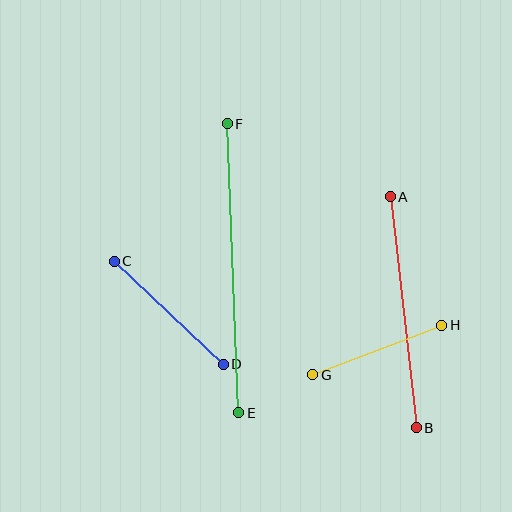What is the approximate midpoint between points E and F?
The midpoint is at approximately (233, 268) pixels.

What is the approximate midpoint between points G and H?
The midpoint is at approximately (377, 350) pixels.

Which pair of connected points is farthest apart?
Points E and F are farthest apart.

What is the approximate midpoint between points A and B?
The midpoint is at approximately (403, 312) pixels.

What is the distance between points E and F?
The distance is approximately 289 pixels.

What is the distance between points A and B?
The distance is approximately 232 pixels.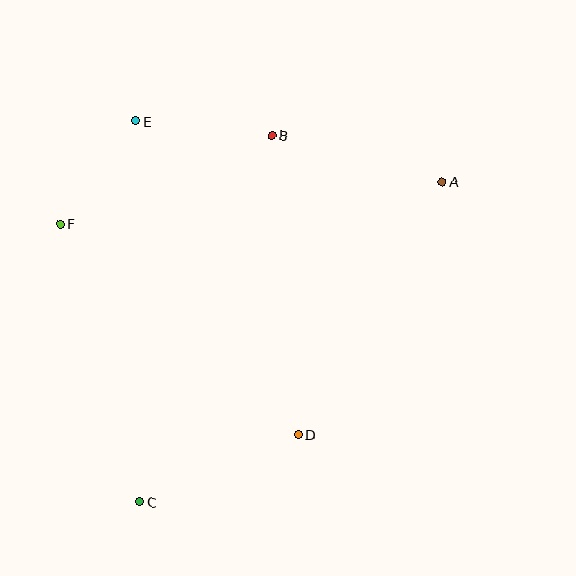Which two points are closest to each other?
Points E and F are closest to each other.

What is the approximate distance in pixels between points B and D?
The distance between B and D is approximately 300 pixels.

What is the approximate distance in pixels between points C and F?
The distance between C and F is approximately 289 pixels.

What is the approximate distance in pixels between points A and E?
The distance between A and E is approximately 312 pixels.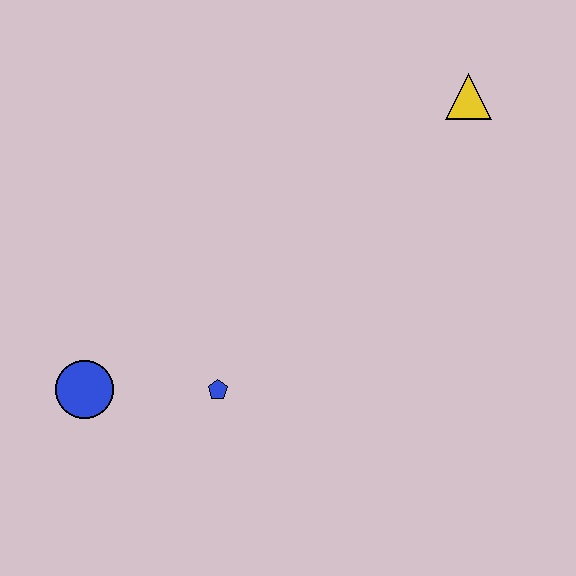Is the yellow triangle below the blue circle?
No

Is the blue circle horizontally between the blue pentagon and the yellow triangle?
No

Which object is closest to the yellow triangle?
The blue pentagon is closest to the yellow triangle.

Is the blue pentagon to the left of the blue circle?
No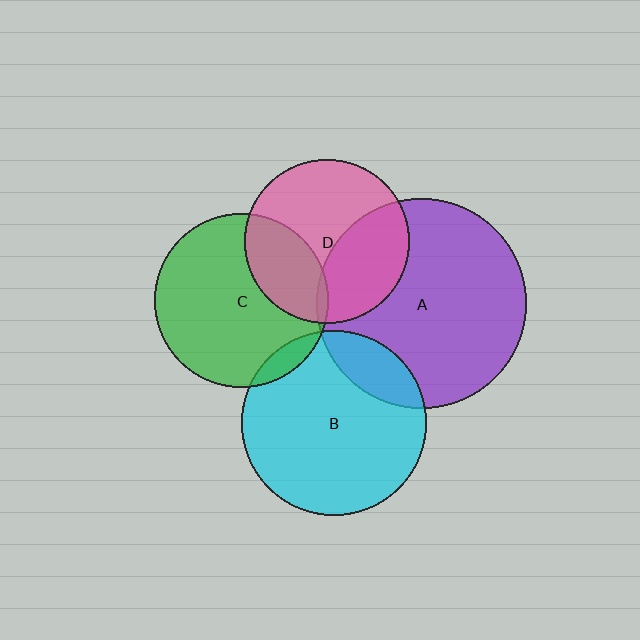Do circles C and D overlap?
Yes.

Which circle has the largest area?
Circle A (purple).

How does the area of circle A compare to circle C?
Approximately 1.5 times.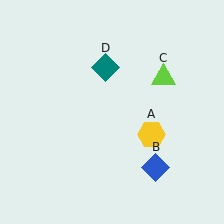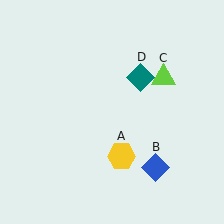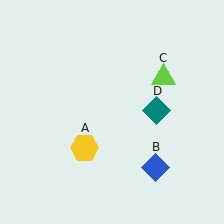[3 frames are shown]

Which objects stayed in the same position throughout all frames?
Blue diamond (object B) and lime triangle (object C) remained stationary.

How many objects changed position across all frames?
2 objects changed position: yellow hexagon (object A), teal diamond (object D).